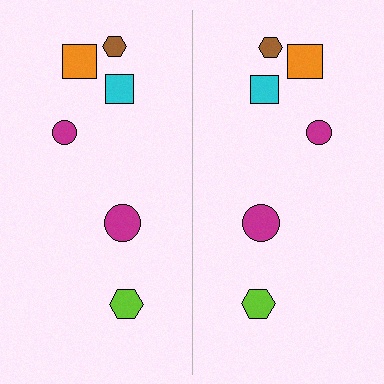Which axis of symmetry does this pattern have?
The pattern has a vertical axis of symmetry running through the center of the image.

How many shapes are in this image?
There are 12 shapes in this image.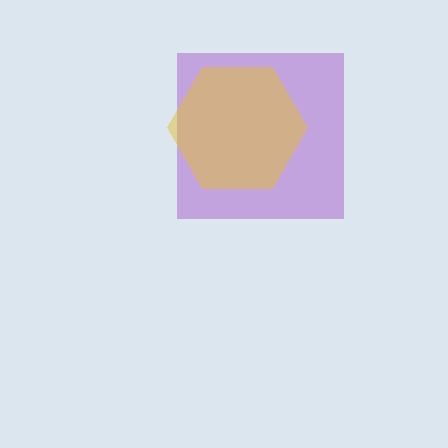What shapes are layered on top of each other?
The layered shapes are: a purple square, a yellow hexagon.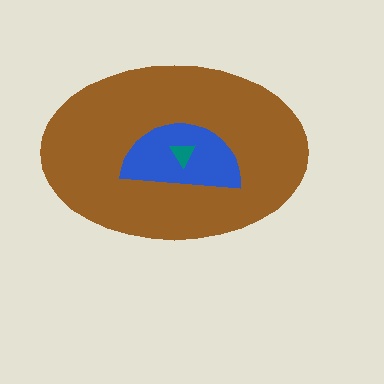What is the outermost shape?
The brown ellipse.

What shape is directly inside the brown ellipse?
The blue semicircle.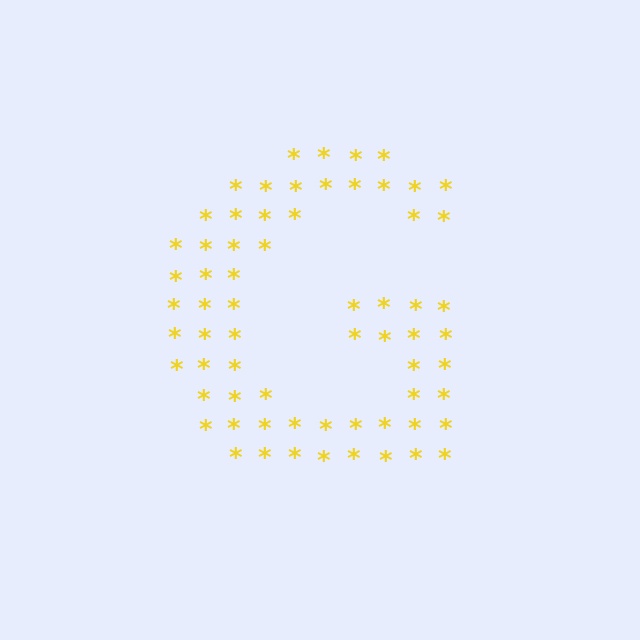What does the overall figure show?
The overall figure shows the letter G.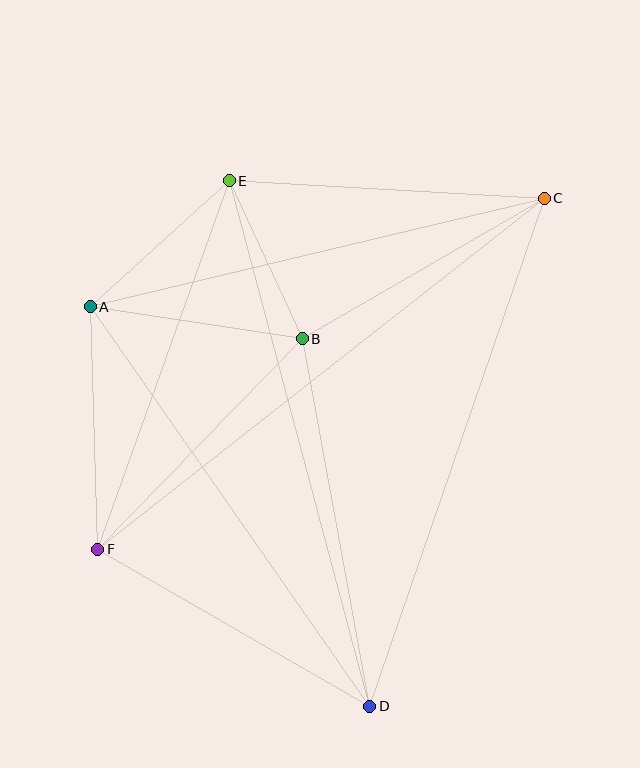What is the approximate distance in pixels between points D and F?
The distance between D and F is approximately 314 pixels.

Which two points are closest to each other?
Points B and E are closest to each other.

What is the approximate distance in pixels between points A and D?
The distance between A and D is approximately 487 pixels.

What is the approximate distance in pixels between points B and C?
The distance between B and C is approximately 280 pixels.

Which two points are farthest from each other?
Points C and F are farthest from each other.